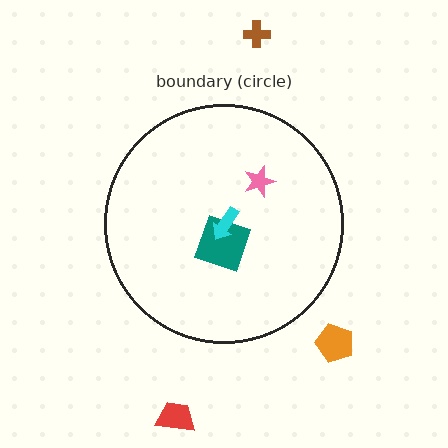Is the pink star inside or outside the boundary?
Inside.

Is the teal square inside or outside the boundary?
Inside.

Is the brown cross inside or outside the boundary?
Outside.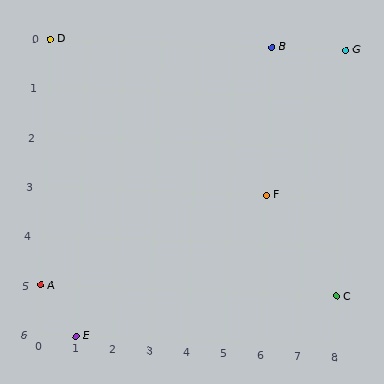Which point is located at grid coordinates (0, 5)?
Point A is at (0, 5).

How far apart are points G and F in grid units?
Points G and F are 2 columns and 3 rows apart (about 3.6 grid units diagonally).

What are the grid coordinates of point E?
Point E is at grid coordinates (1, 6).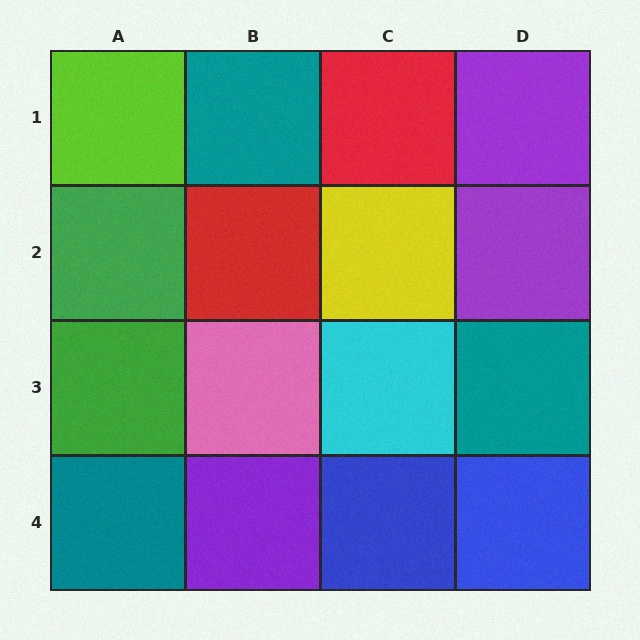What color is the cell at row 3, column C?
Cyan.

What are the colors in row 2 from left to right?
Green, red, yellow, purple.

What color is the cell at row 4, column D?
Blue.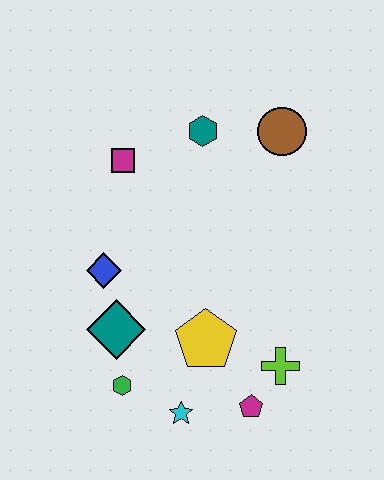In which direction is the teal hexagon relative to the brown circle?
The teal hexagon is to the left of the brown circle.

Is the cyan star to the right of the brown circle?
No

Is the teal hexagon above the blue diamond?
Yes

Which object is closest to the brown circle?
The teal hexagon is closest to the brown circle.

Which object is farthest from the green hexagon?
The brown circle is farthest from the green hexagon.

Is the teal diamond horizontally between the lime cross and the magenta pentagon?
No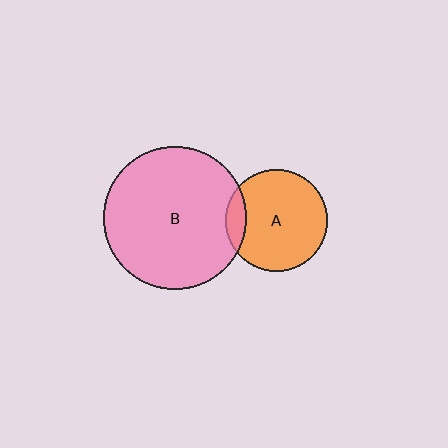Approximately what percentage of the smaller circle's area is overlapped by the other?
Approximately 10%.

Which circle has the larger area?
Circle B (pink).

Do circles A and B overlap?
Yes.